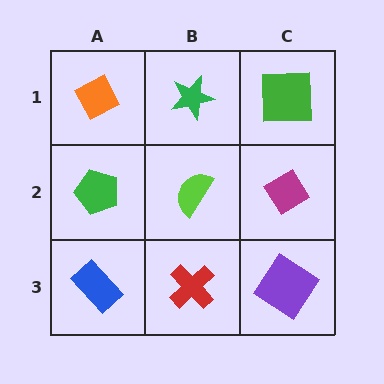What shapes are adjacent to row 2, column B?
A green star (row 1, column B), a red cross (row 3, column B), a green pentagon (row 2, column A), a magenta diamond (row 2, column C).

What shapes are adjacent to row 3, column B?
A lime semicircle (row 2, column B), a blue rectangle (row 3, column A), a purple diamond (row 3, column C).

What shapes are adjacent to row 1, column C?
A magenta diamond (row 2, column C), a green star (row 1, column B).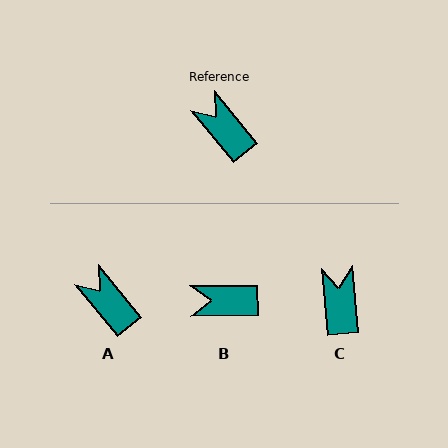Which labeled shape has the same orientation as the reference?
A.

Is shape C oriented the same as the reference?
No, it is off by about 34 degrees.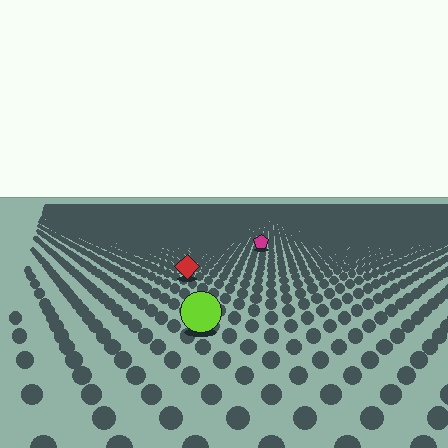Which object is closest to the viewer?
The lime circle is closest. The texture marks near it are larger and more spread out.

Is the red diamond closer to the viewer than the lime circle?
No. The lime circle is closer — you can tell from the texture gradient: the ground texture is coarser near it.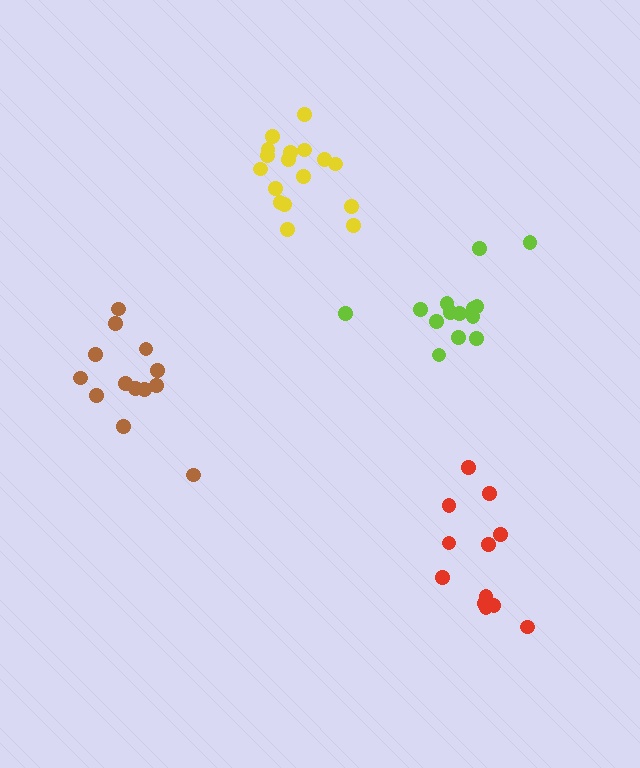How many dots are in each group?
Group 1: 14 dots, Group 2: 12 dots, Group 3: 13 dots, Group 4: 17 dots (56 total).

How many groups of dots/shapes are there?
There are 4 groups.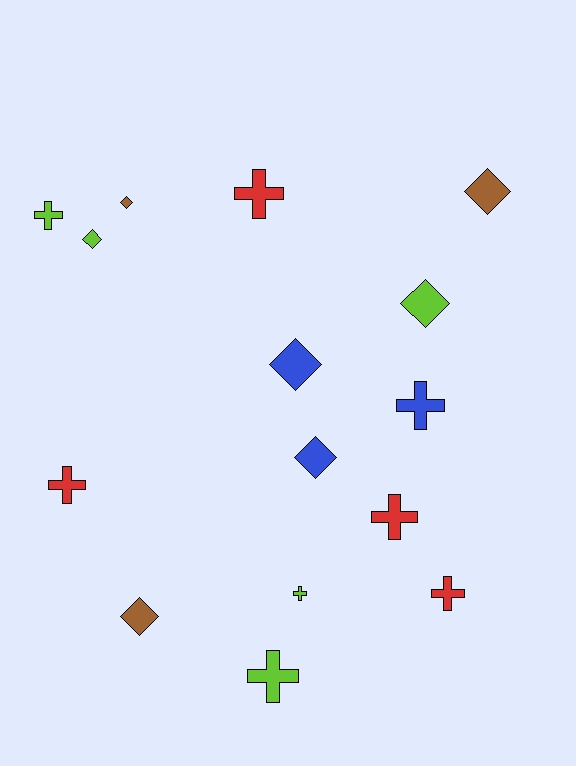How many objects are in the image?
There are 15 objects.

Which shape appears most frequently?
Cross, with 8 objects.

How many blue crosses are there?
There is 1 blue cross.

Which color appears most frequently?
Lime, with 5 objects.